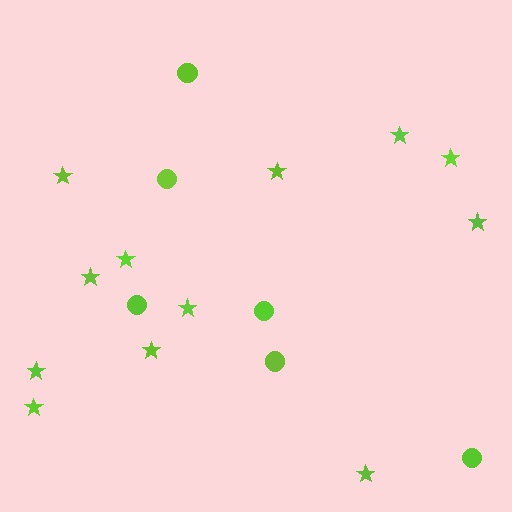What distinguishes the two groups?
There are 2 groups: one group of stars (12) and one group of circles (6).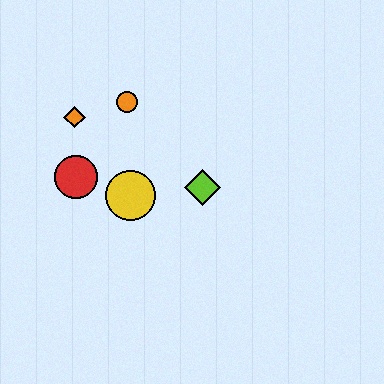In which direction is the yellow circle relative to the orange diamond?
The yellow circle is below the orange diamond.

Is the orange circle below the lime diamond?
No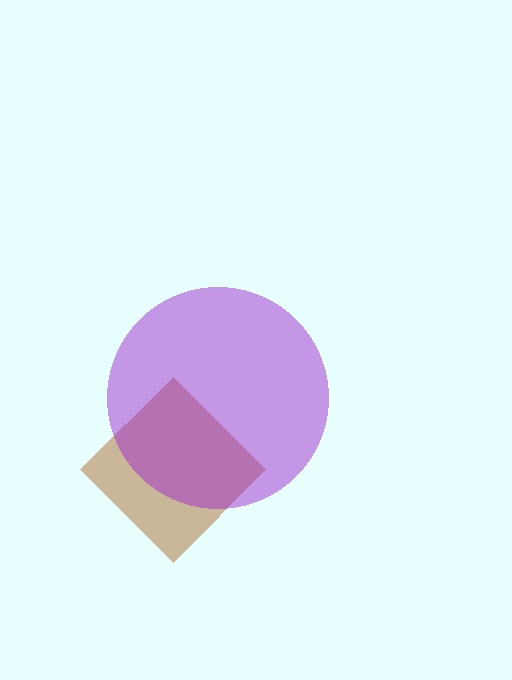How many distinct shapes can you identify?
There are 2 distinct shapes: a brown diamond, a purple circle.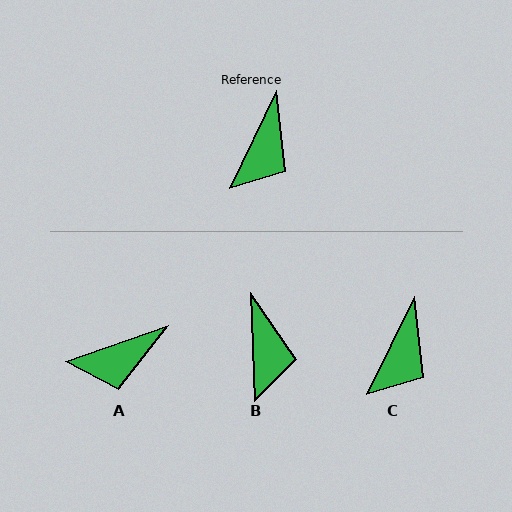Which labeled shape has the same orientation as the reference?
C.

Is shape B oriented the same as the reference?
No, it is off by about 28 degrees.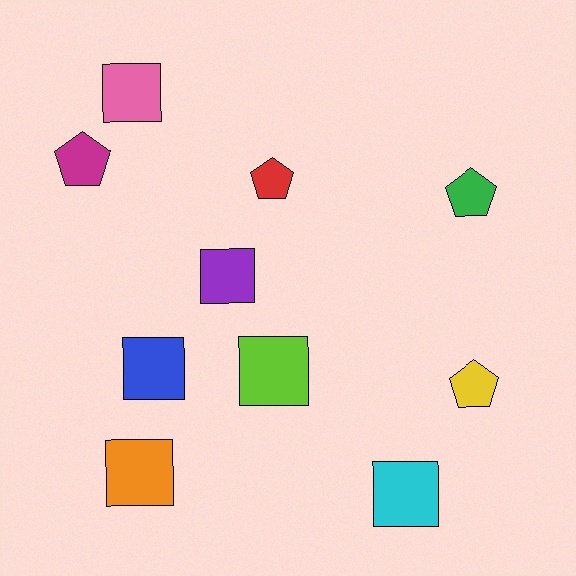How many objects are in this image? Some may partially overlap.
There are 10 objects.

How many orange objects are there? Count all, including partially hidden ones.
There is 1 orange object.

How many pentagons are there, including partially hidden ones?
There are 4 pentagons.